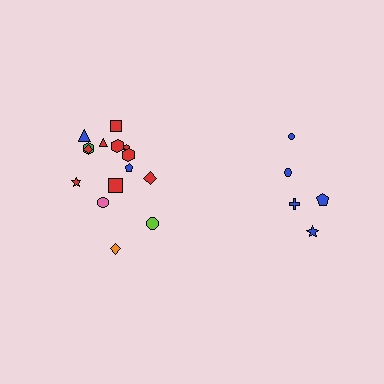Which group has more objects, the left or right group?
The left group.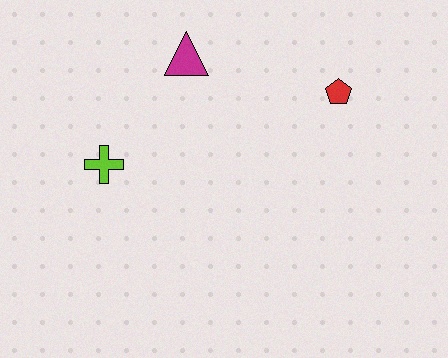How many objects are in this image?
There are 3 objects.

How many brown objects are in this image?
There are no brown objects.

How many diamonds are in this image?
There are no diamonds.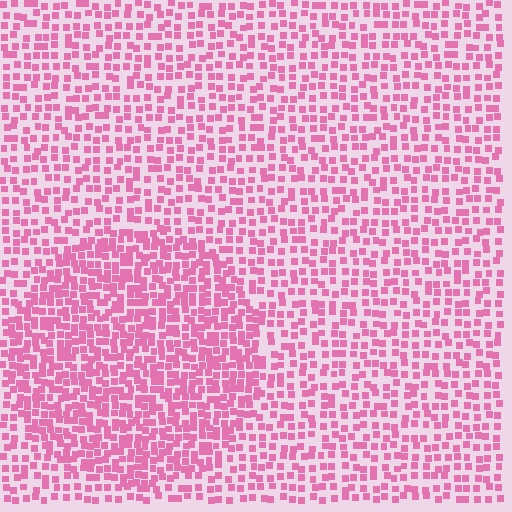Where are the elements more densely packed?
The elements are more densely packed inside the circle boundary.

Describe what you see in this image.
The image contains small pink elements arranged at two different densities. A circle-shaped region is visible where the elements are more densely packed than the surrounding area.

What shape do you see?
I see a circle.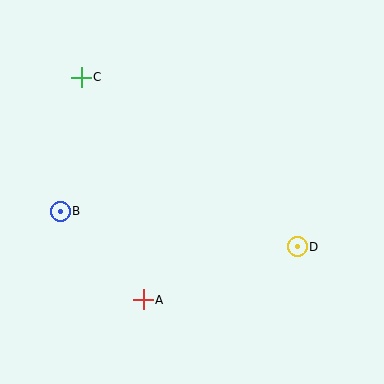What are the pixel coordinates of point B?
Point B is at (60, 211).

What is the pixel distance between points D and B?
The distance between D and B is 240 pixels.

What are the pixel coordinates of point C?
Point C is at (81, 77).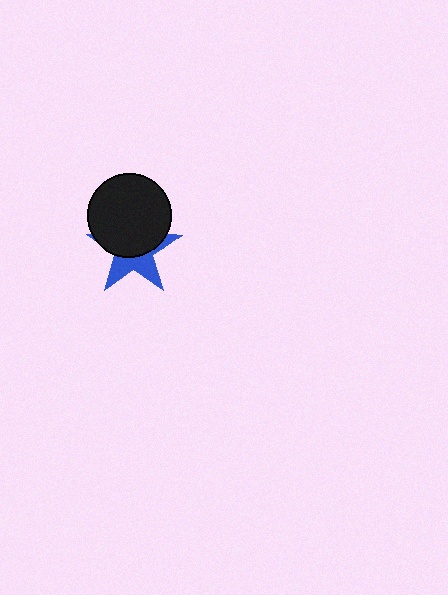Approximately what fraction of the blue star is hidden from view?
Roughly 57% of the blue star is hidden behind the black circle.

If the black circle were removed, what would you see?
You would see the complete blue star.